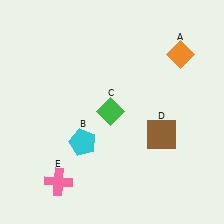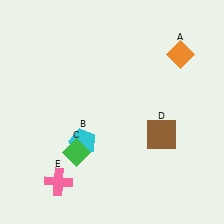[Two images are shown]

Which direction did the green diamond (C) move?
The green diamond (C) moved down.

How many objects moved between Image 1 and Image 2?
1 object moved between the two images.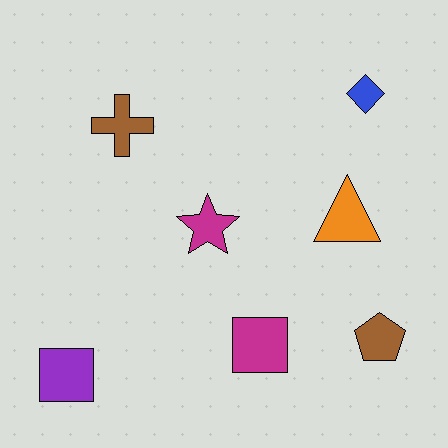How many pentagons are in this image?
There is 1 pentagon.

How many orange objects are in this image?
There is 1 orange object.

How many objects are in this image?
There are 7 objects.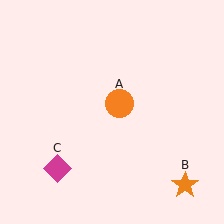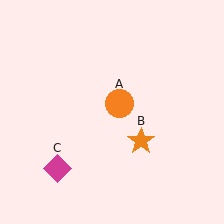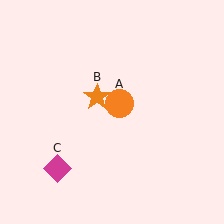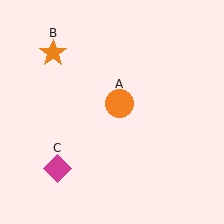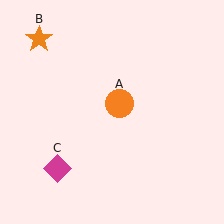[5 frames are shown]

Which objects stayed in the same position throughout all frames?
Orange circle (object A) and magenta diamond (object C) remained stationary.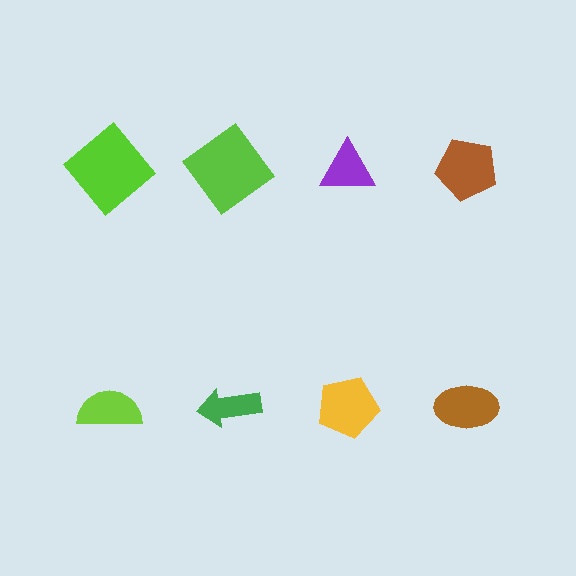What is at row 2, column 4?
A brown ellipse.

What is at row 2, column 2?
A green arrow.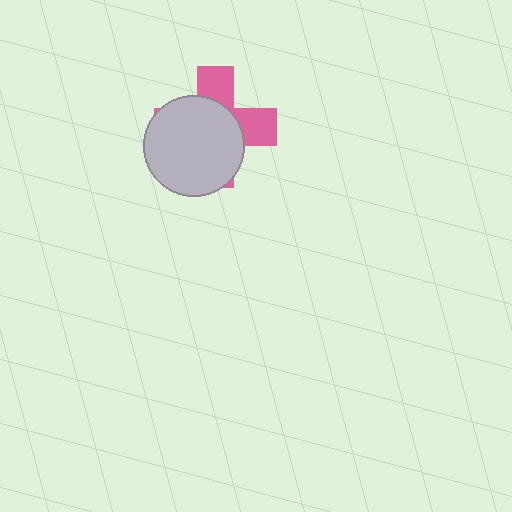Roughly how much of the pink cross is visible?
A small part of it is visible (roughly 36%).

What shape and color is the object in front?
The object in front is a light gray circle.